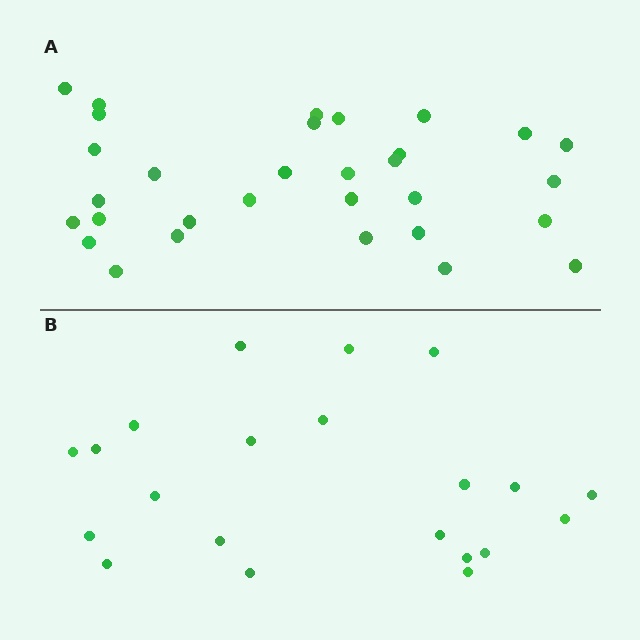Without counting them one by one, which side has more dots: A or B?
Region A (the top region) has more dots.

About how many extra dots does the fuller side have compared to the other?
Region A has roughly 10 or so more dots than region B.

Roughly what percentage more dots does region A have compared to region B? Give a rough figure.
About 50% more.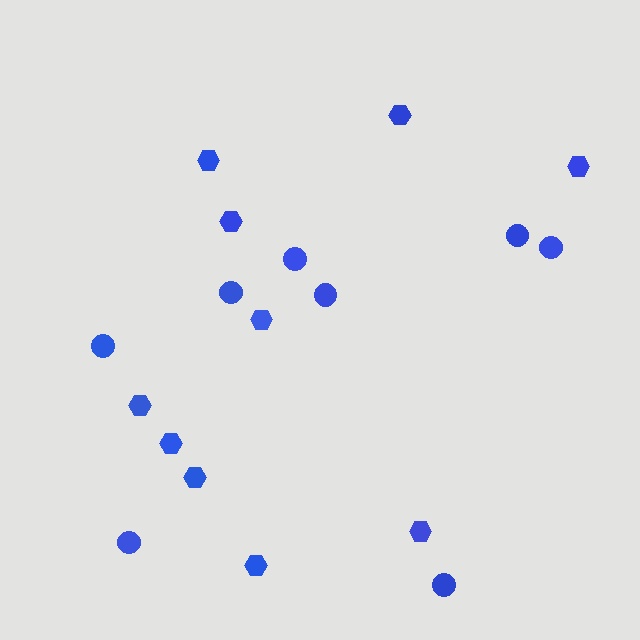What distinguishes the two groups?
There are 2 groups: one group of hexagons (10) and one group of circles (8).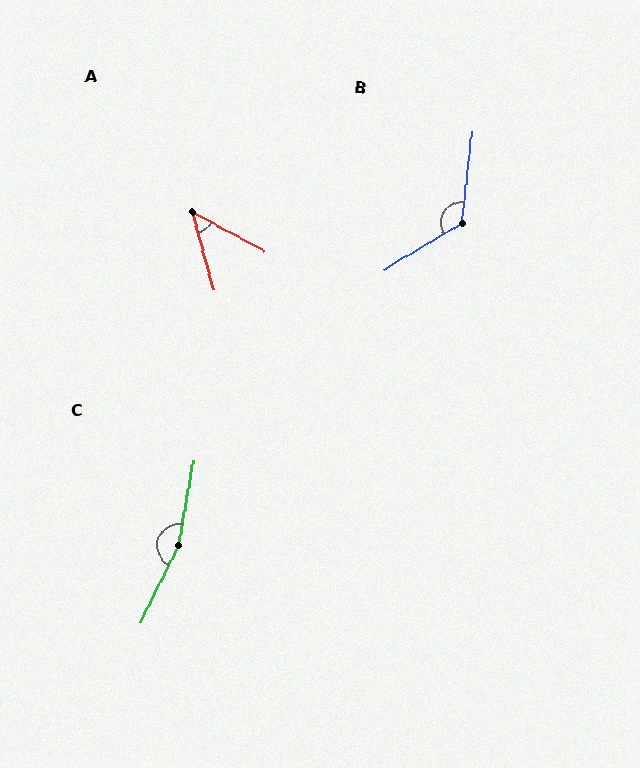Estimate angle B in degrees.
Approximately 128 degrees.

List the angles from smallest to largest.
A (46°), B (128°), C (164°).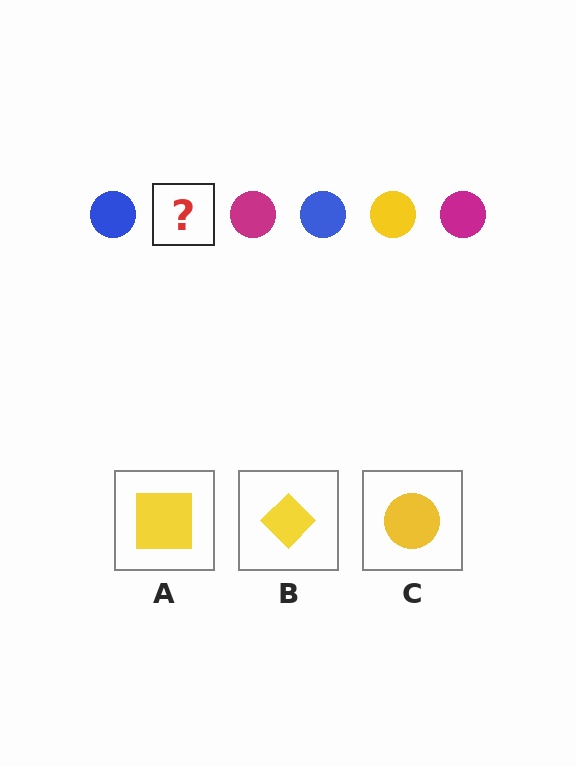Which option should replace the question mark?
Option C.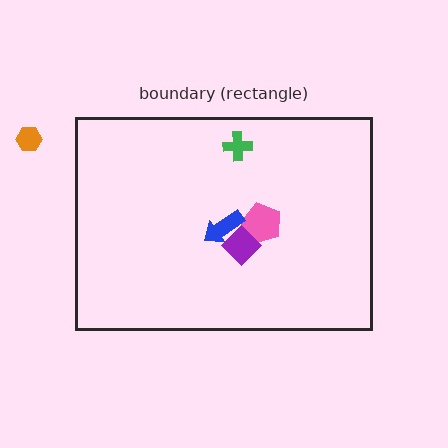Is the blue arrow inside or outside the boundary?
Inside.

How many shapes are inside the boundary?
4 inside, 1 outside.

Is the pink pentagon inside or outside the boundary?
Inside.